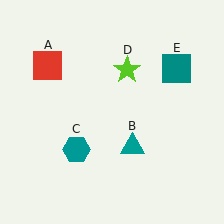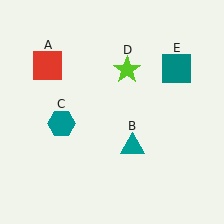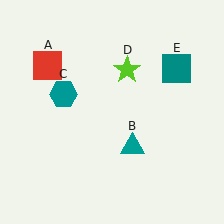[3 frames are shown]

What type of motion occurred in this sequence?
The teal hexagon (object C) rotated clockwise around the center of the scene.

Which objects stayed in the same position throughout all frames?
Red square (object A) and teal triangle (object B) and lime star (object D) and teal square (object E) remained stationary.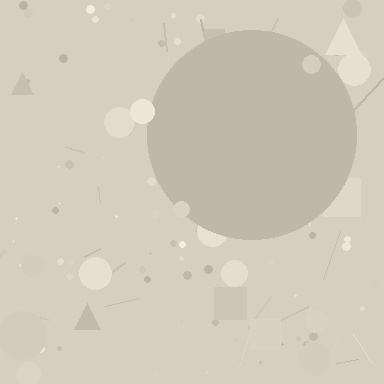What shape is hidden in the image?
A circle is hidden in the image.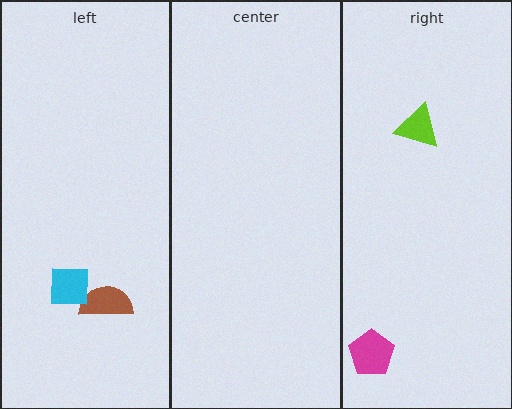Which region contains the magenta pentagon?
The right region.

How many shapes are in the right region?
2.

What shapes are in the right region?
The lime triangle, the magenta pentagon.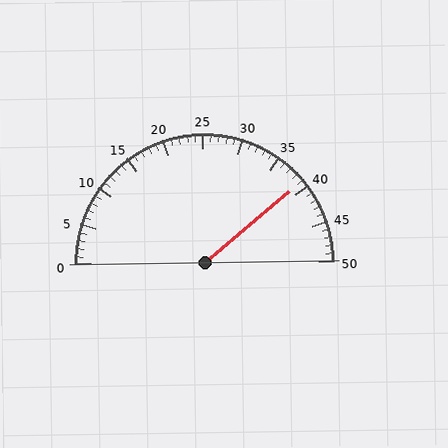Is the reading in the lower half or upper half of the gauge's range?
The reading is in the upper half of the range (0 to 50).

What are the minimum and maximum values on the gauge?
The gauge ranges from 0 to 50.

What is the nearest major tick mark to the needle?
The nearest major tick mark is 40.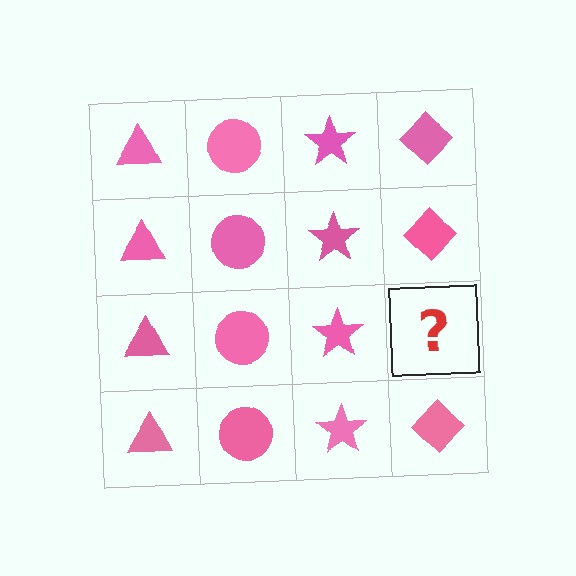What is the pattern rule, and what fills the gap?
The rule is that each column has a consistent shape. The gap should be filled with a pink diamond.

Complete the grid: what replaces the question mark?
The question mark should be replaced with a pink diamond.